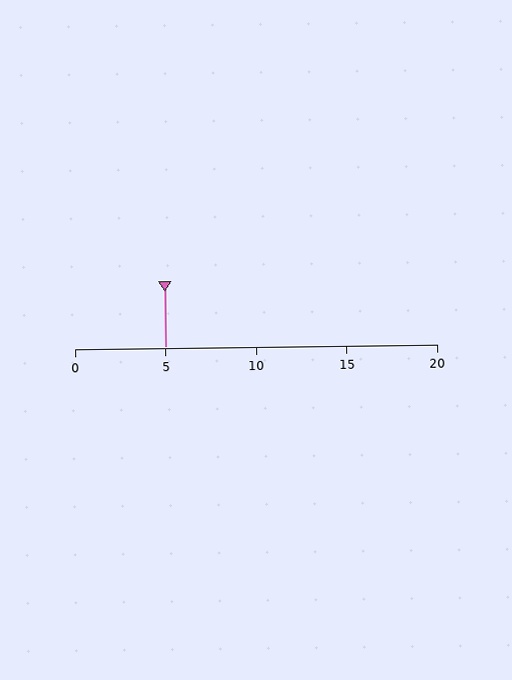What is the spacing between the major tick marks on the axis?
The major ticks are spaced 5 apart.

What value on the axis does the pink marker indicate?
The marker indicates approximately 5.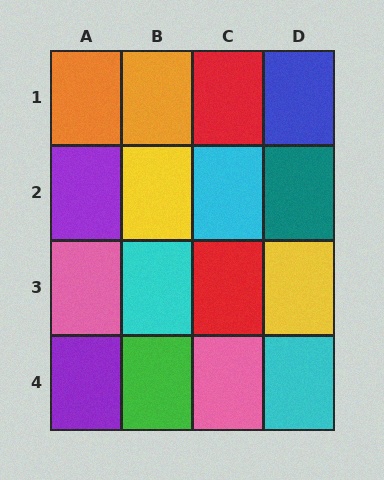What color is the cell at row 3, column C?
Red.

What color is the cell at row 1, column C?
Red.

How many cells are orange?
2 cells are orange.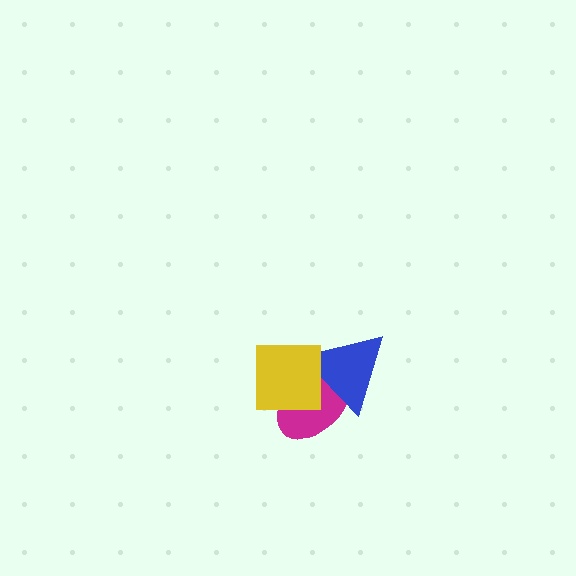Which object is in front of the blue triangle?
The yellow square is in front of the blue triangle.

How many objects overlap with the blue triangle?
2 objects overlap with the blue triangle.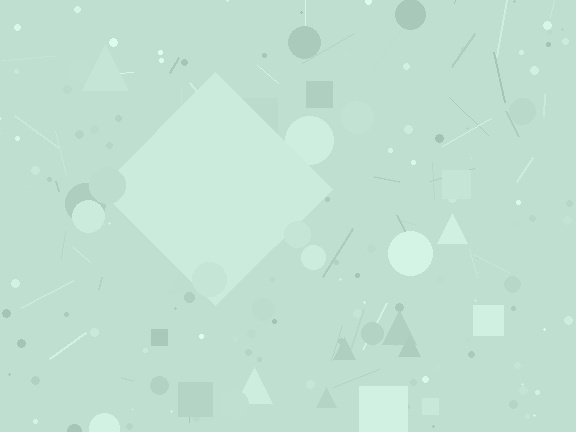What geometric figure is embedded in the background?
A diamond is embedded in the background.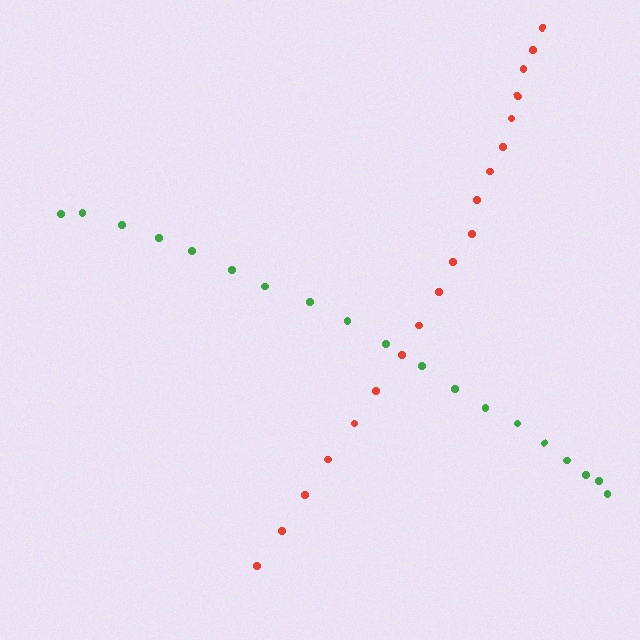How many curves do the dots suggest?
There are 2 distinct paths.